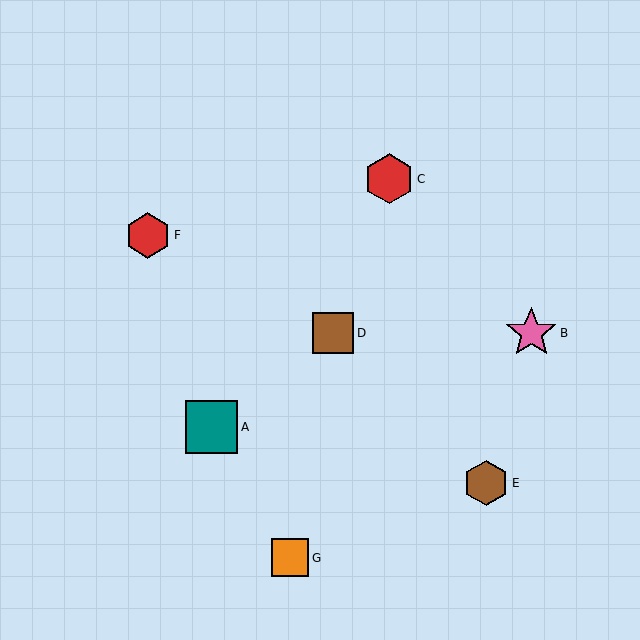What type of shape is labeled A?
Shape A is a teal square.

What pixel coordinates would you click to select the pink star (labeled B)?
Click at (531, 333) to select the pink star B.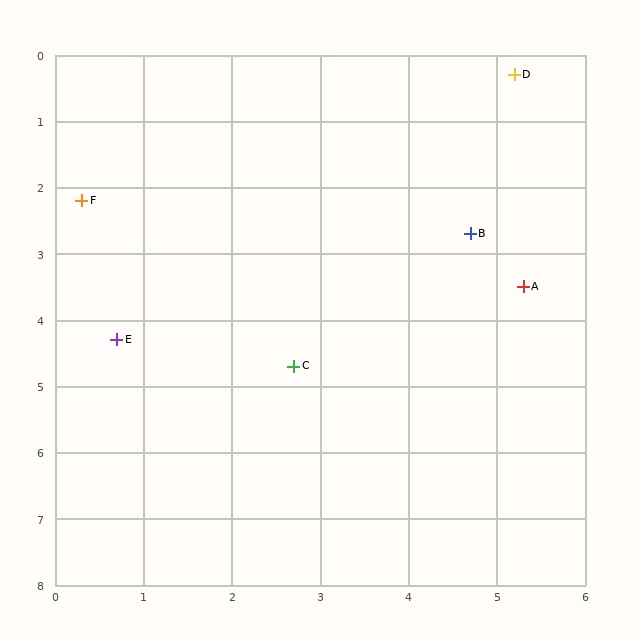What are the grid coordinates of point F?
Point F is at approximately (0.3, 2.2).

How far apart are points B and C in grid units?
Points B and C are about 2.8 grid units apart.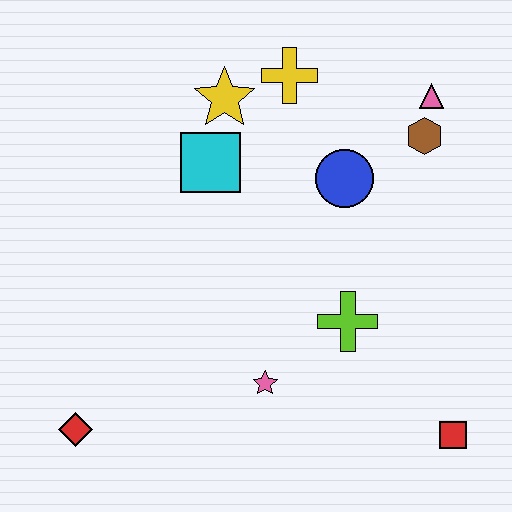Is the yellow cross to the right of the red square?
No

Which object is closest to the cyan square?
The yellow star is closest to the cyan square.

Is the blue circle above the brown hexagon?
No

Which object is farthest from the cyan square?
The red square is farthest from the cyan square.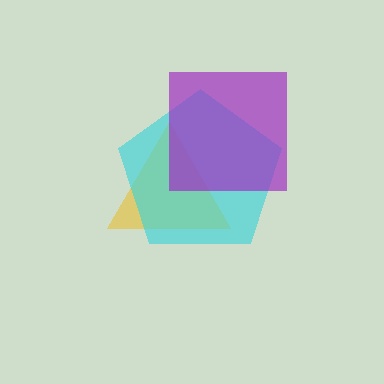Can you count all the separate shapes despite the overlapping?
Yes, there are 3 separate shapes.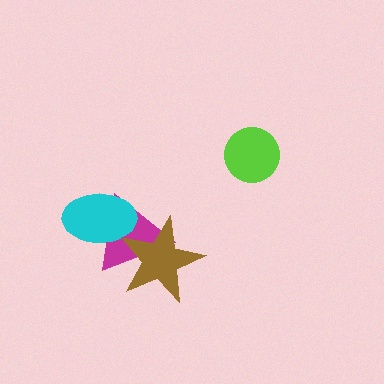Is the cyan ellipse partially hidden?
Yes, it is partially covered by another shape.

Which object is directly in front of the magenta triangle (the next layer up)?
The cyan ellipse is directly in front of the magenta triangle.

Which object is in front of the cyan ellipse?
The brown star is in front of the cyan ellipse.